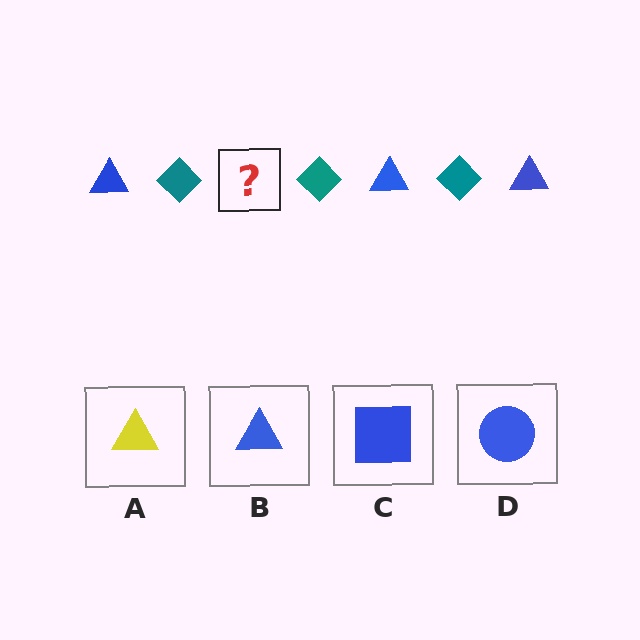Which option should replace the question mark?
Option B.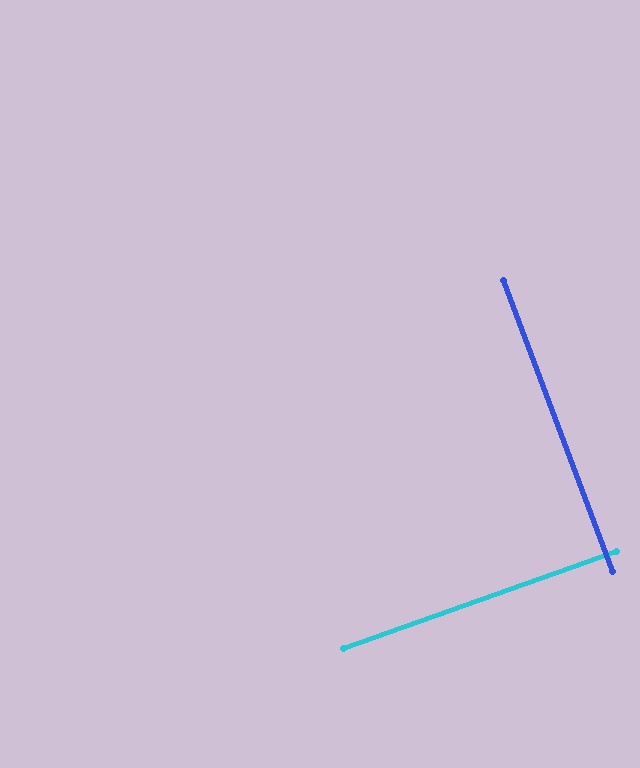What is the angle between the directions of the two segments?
Approximately 89 degrees.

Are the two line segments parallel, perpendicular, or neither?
Perpendicular — they meet at approximately 89°.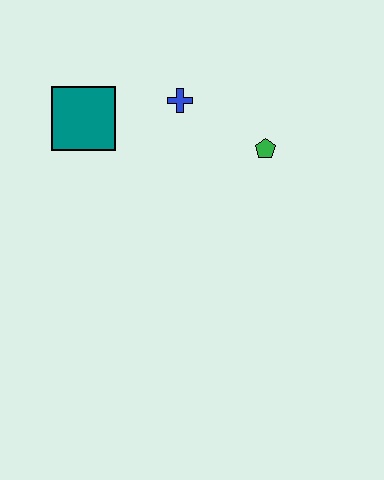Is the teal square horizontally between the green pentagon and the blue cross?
No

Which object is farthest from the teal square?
The green pentagon is farthest from the teal square.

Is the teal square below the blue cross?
Yes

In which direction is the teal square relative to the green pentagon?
The teal square is to the left of the green pentagon.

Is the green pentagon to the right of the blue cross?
Yes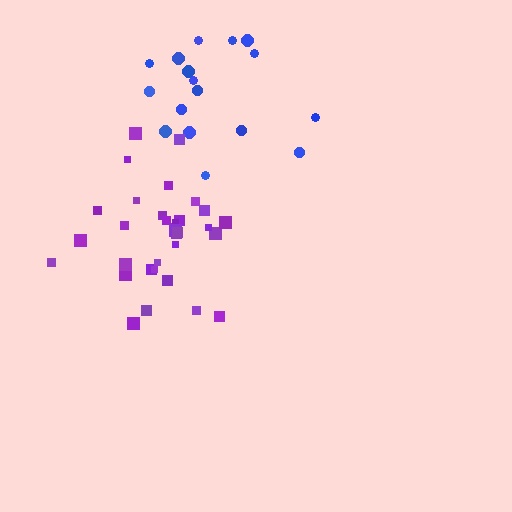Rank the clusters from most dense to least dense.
purple, blue.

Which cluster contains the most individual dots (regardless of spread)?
Purple (33).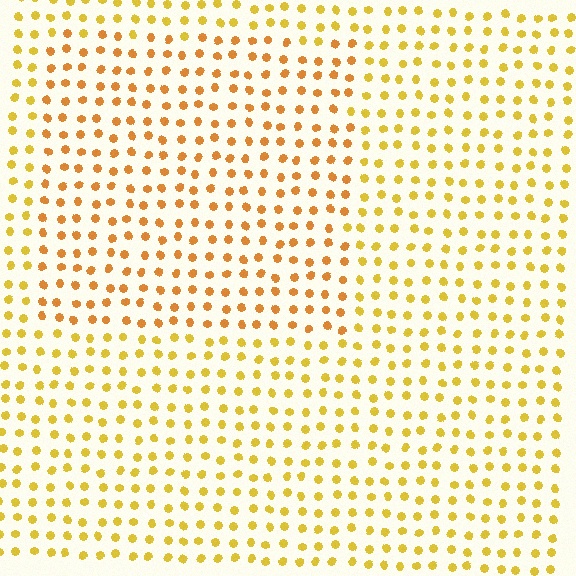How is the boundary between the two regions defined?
The boundary is defined purely by a slight shift in hue (about 21 degrees). Spacing, size, and orientation are identical on both sides.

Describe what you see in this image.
The image is filled with small yellow elements in a uniform arrangement. A rectangle-shaped region is visible where the elements are tinted to a slightly different hue, forming a subtle color boundary.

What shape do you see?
I see a rectangle.